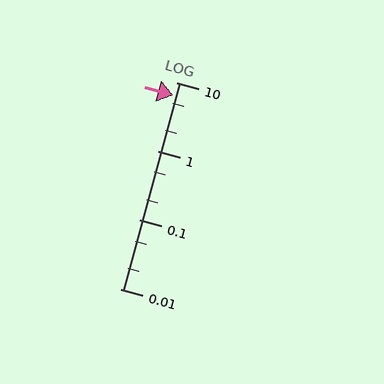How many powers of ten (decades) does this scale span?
The scale spans 3 decades, from 0.01 to 10.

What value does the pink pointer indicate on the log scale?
The pointer indicates approximately 6.4.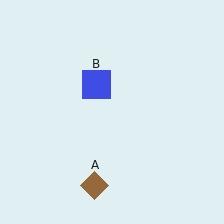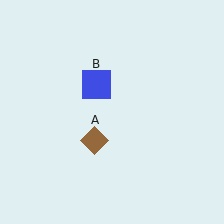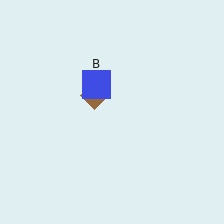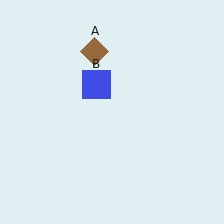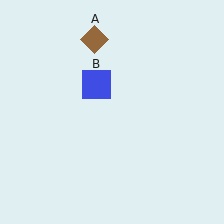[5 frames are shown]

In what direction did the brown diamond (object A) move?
The brown diamond (object A) moved up.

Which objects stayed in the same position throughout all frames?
Blue square (object B) remained stationary.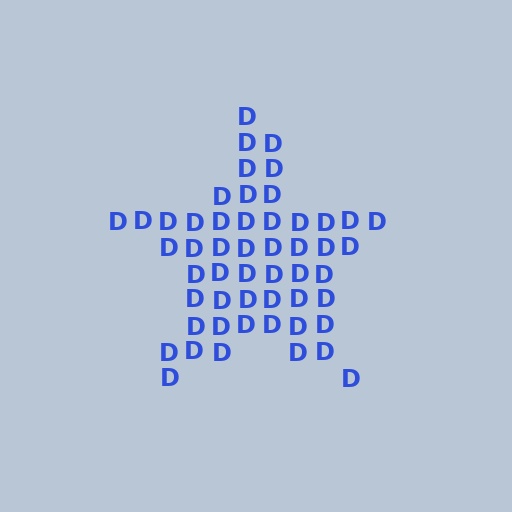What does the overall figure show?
The overall figure shows a star.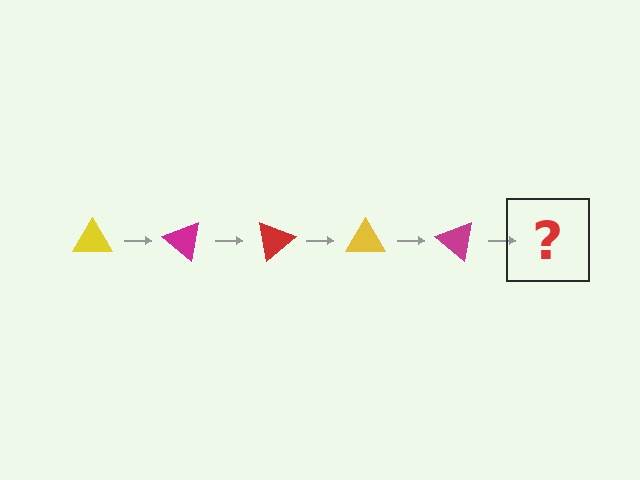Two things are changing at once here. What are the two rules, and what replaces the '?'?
The two rules are that it rotates 40 degrees each step and the color cycles through yellow, magenta, and red. The '?' should be a red triangle, rotated 200 degrees from the start.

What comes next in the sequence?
The next element should be a red triangle, rotated 200 degrees from the start.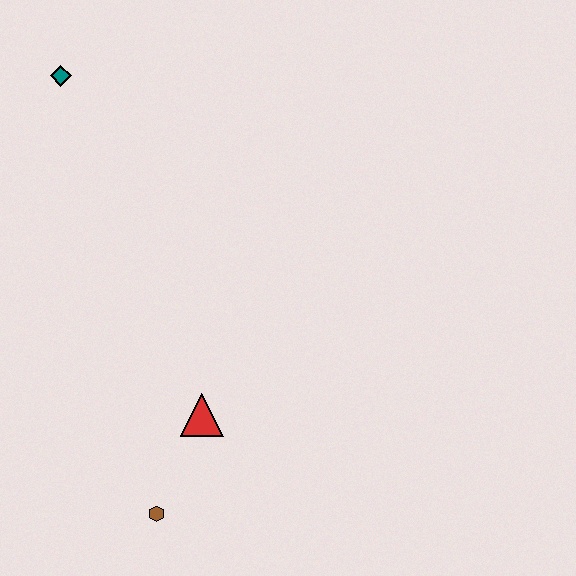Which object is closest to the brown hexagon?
The red triangle is closest to the brown hexagon.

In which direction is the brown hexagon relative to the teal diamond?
The brown hexagon is below the teal diamond.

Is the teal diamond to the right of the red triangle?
No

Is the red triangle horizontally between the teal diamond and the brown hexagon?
No